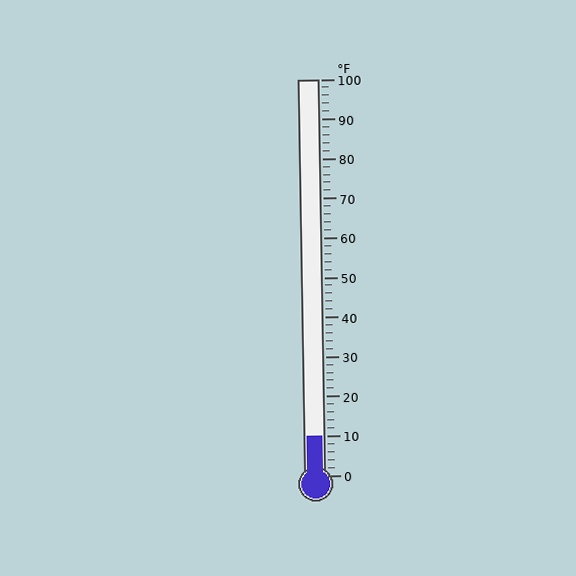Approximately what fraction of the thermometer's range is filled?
The thermometer is filled to approximately 10% of its range.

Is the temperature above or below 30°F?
The temperature is below 30°F.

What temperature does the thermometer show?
The thermometer shows approximately 10°F.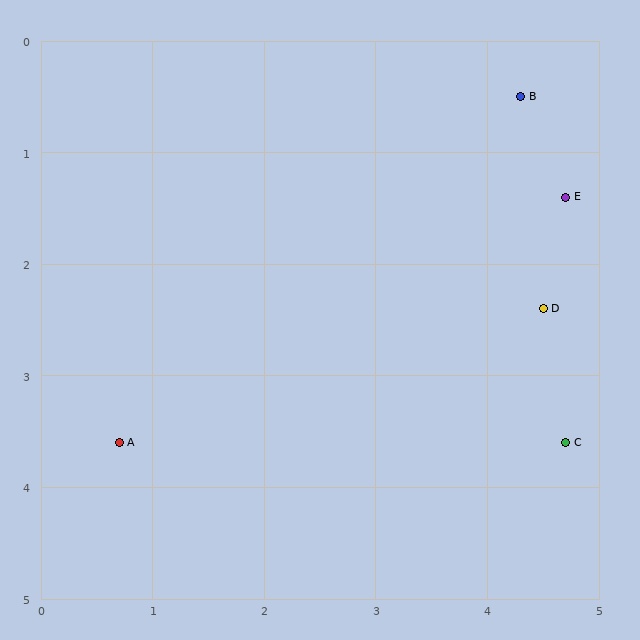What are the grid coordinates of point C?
Point C is at approximately (4.7, 3.6).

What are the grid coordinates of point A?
Point A is at approximately (0.7, 3.6).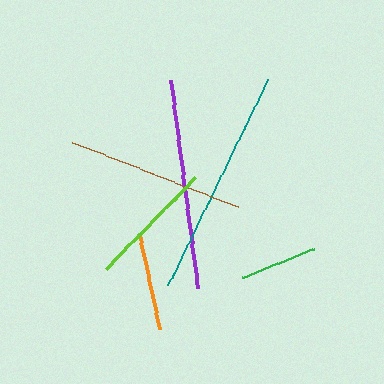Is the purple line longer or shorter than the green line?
The purple line is longer than the green line.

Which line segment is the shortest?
The green line is the shortest at approximately 79 pixels.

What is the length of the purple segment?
The purple segment is approximately 209 pixels long.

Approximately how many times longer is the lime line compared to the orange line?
The lime line is approximately 1.3 times the length of the orange line.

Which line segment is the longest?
The teal line is the longest at approximately 229 pixels.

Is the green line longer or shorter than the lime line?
The lime line is longer than the green line.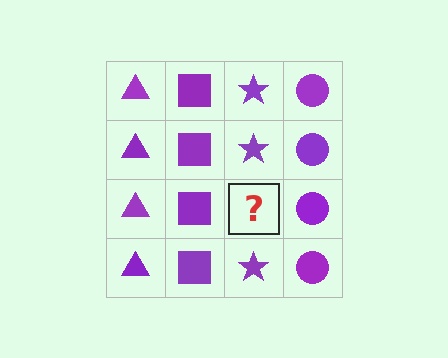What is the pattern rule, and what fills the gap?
The rule is that each column has a consistent shape. The gap should be filled with a purple star.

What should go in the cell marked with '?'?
The missing cell should contain a purple star.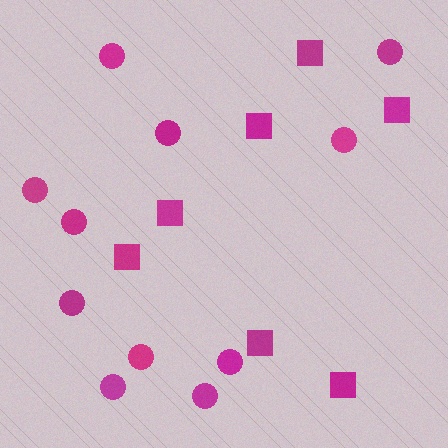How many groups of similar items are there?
There are 2 groups: one group of circles (11) and one group of squares (7).